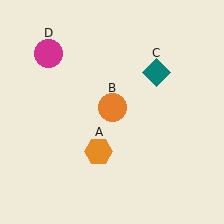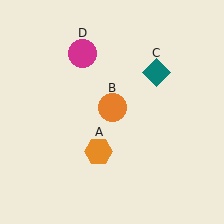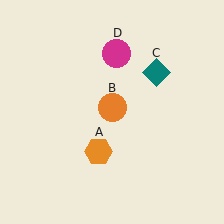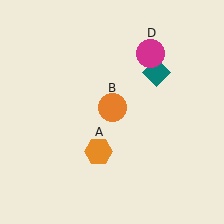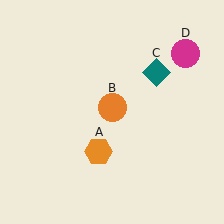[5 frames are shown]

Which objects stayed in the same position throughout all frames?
Orange hexagon (object A) and orange circle (object B) and teal diamond (object C) remained stationary.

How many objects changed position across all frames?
1 object changed position: magenta circle (object D).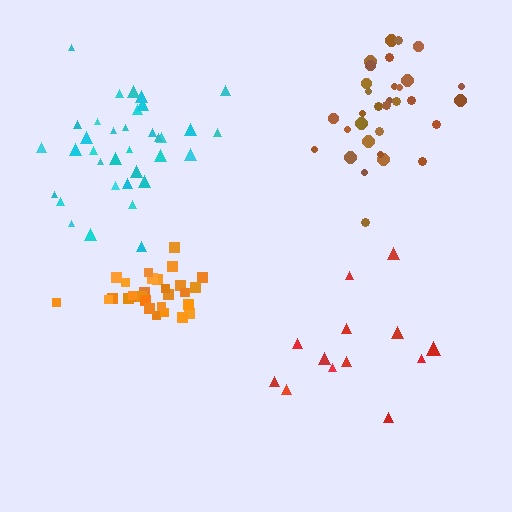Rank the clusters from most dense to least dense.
orange, brown, cyan, red.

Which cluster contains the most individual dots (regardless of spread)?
Cyan (35).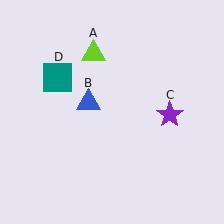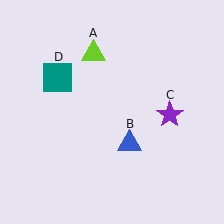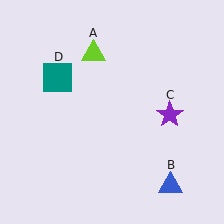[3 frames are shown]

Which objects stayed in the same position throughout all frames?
Lime triangle (object A) and purple star (object C) and teal square (object D) remained stationary.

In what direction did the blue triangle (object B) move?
The blue triangle (object B) moved down and to the right.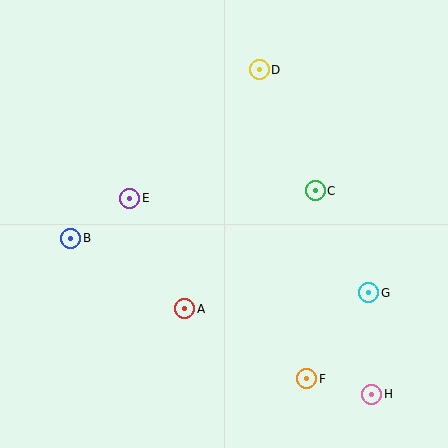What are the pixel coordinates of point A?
Point A is at (185, 309).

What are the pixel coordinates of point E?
Point E is at (130, 198).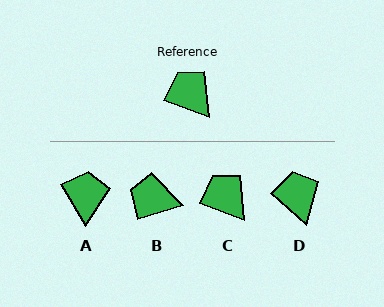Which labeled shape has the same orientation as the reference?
C.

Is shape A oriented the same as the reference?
No, it is off by about 39 degrees.